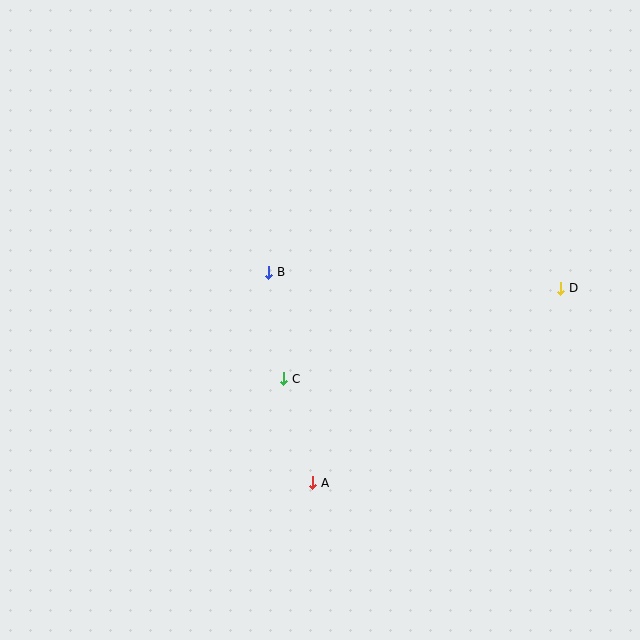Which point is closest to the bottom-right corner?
Point D is closest to the bottom-right corner.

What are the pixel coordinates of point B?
Point B is at (269, 272).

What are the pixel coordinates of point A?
Point A is at (313, 483).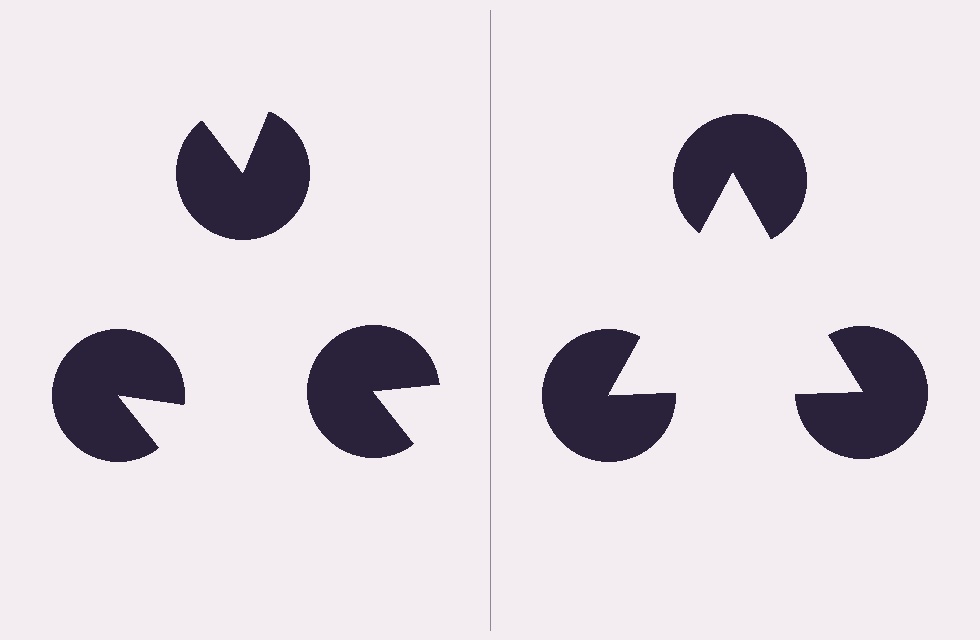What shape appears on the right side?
An illusory triangle.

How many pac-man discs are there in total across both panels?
6 — 3 on each side.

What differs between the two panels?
The pac-man discs are positioned identically on both sides; only the wedge orientations differ. On the right they align to a triangle; on the left they are misaligned.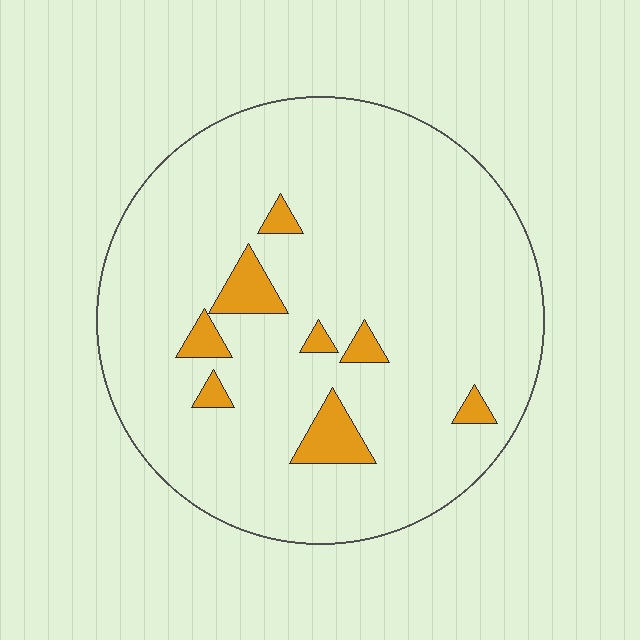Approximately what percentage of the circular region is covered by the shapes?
Approximately 10%.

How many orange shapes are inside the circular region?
8.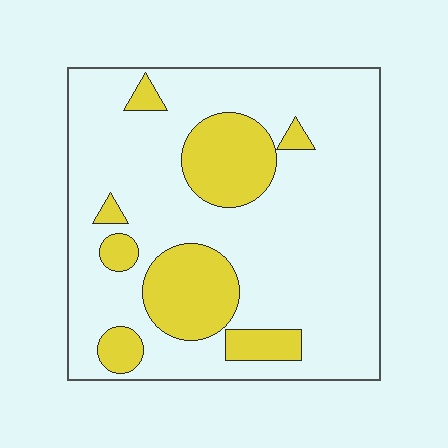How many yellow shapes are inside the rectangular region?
8.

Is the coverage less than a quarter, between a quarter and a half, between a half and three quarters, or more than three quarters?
Less than a quarter.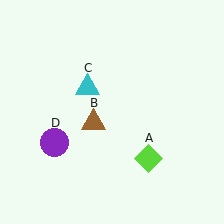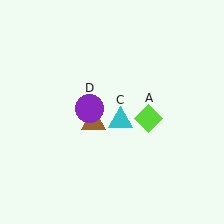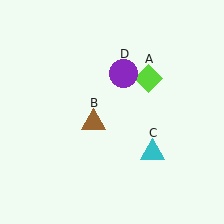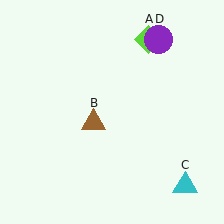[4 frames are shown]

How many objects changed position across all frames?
3 objects changed position: lime diamond (object A), cyan triangle (object C), purple circle (object D).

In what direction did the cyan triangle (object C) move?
The cyan triangle (object C) moved down and to the right.